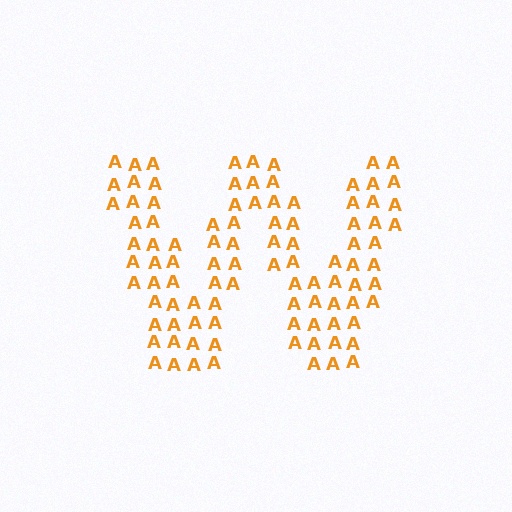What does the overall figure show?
The overall figure shows the letter W.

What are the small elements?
The small elements are letter A's.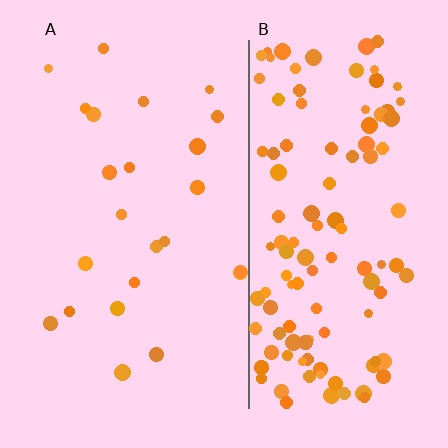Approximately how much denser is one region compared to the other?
Approximately 4.8× — region B over region A.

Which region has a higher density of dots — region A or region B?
B (the right).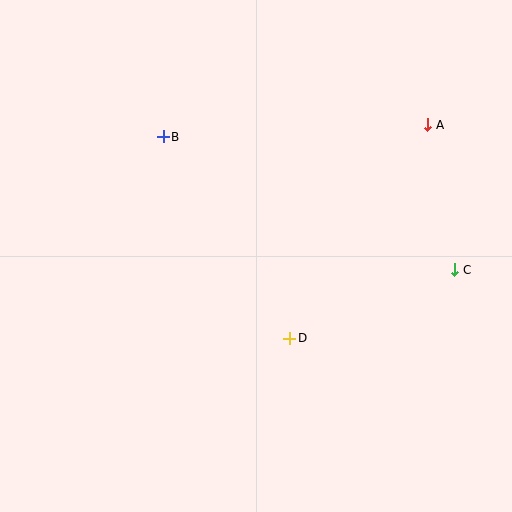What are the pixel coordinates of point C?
Point C is at (455, 270).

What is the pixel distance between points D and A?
The distance between D and A is 254 pixels.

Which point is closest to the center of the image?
Point D at (290, 338) is closest to the center.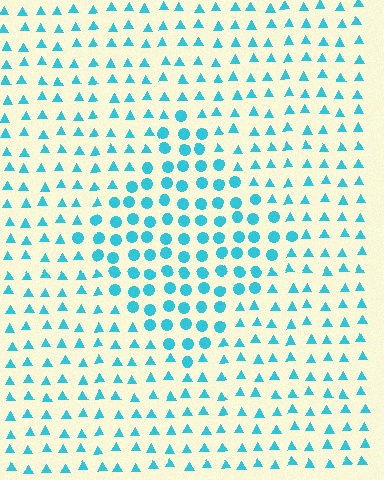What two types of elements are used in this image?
The image uses circles inside the diamond region and triangles outside it.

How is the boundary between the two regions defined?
The boundary is defined by a change in element shape: circles inside vs. triangles outside. All elements share the same color and spacing.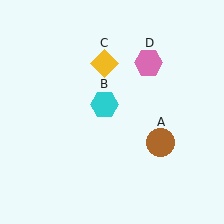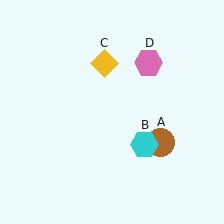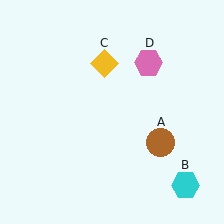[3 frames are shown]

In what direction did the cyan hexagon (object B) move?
The cyan hexagon (object B) moved down and to the right.